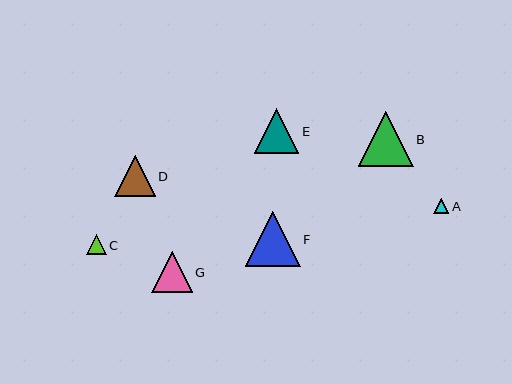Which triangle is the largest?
Triangle B is the largest with a size of approximately 55 pixels.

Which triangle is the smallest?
Triangle A is the smallest with a size of approximately 15 pixels.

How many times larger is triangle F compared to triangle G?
Triangle F is approximately 1.4 times the size of triangle G.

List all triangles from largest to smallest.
From largest to smallest: B, F, E, G, D, C, A.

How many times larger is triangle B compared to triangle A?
Triangle B is approximately 3.6 times the size of triangle A.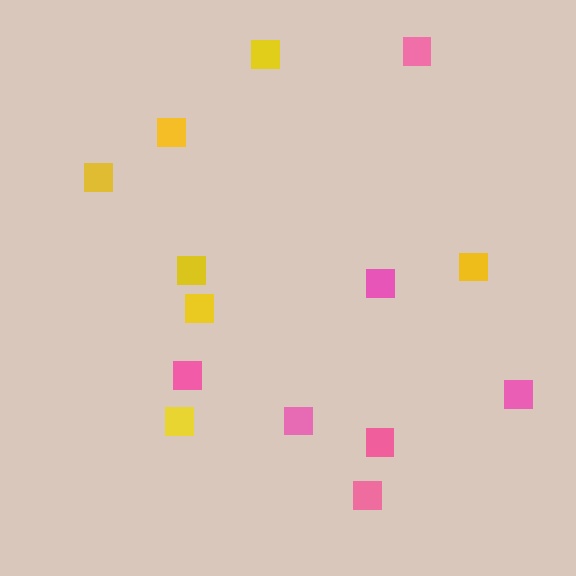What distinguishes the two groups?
There are 2 groups: one group of yellow squares (7) and one group of pink squares (7).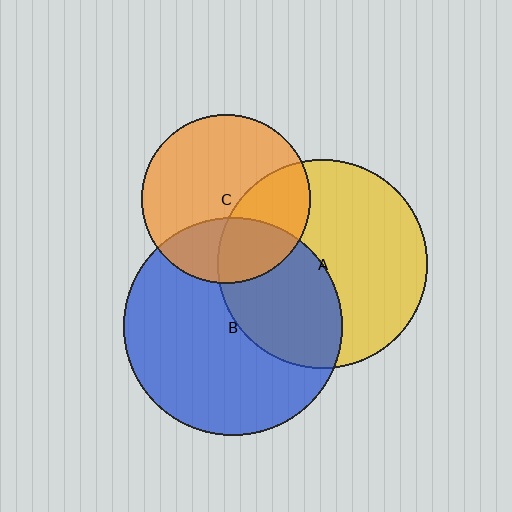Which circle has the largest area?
Circle B (blue).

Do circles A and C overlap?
Yes.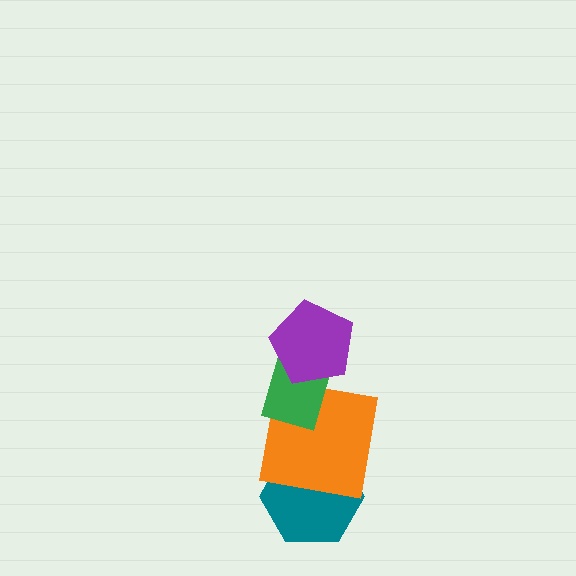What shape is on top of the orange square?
The green rectangle is on top of the orange square.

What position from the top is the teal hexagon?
The teal hexagon is 4th from the top.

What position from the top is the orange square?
The orange square is 3rd from the top.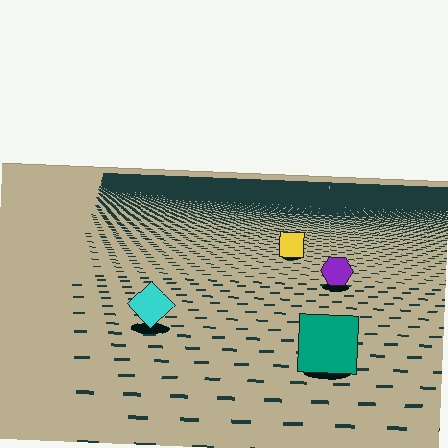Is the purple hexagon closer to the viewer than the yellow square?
Yes. The purple hexagon is closer — you can tell from the texture gradient: the ground texture is coarser near it.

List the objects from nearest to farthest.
From nearest to farthest: the teal square, the cyan diamond, the purple hexagon, the yellow square.